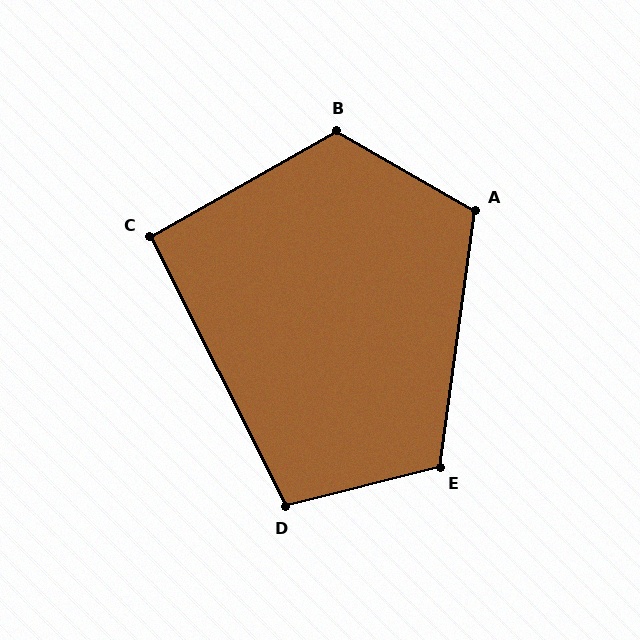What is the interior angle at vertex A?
Approximately 112 degrees (obtuse).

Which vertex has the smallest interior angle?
C, at approximately 93 degrees.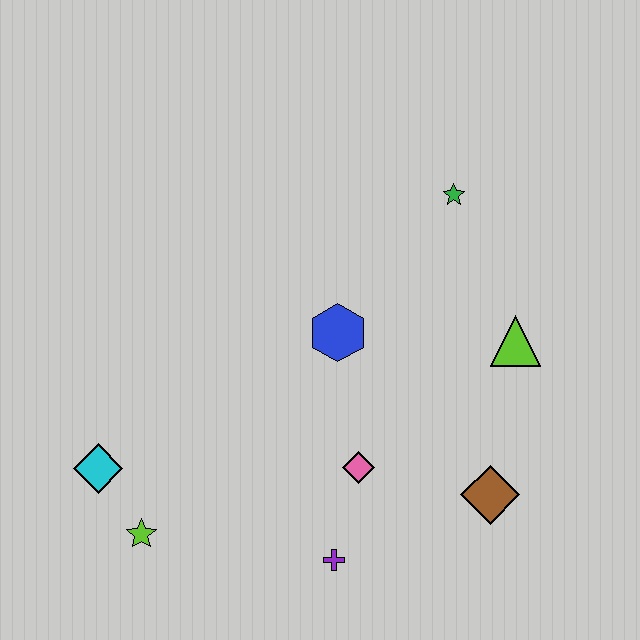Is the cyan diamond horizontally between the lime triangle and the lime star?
No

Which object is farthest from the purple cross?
The green star is farthest from the purple cross.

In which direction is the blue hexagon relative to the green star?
The blue hexagon is below the green star.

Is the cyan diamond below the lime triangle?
Yes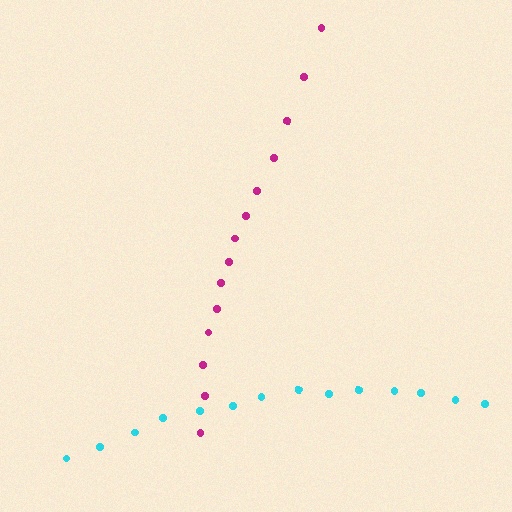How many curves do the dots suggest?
There are 2 distinct paths.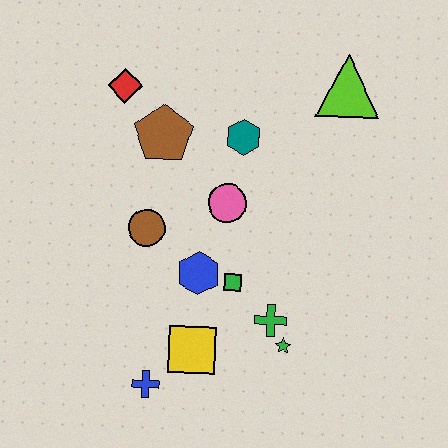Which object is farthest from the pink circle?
The blue cross is farthest from the pink circle.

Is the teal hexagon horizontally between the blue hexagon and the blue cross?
No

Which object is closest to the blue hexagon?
The green square is closest to the blue hexagon.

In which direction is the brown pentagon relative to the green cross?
The brown pentagon is above the green cross.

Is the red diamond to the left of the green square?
Yes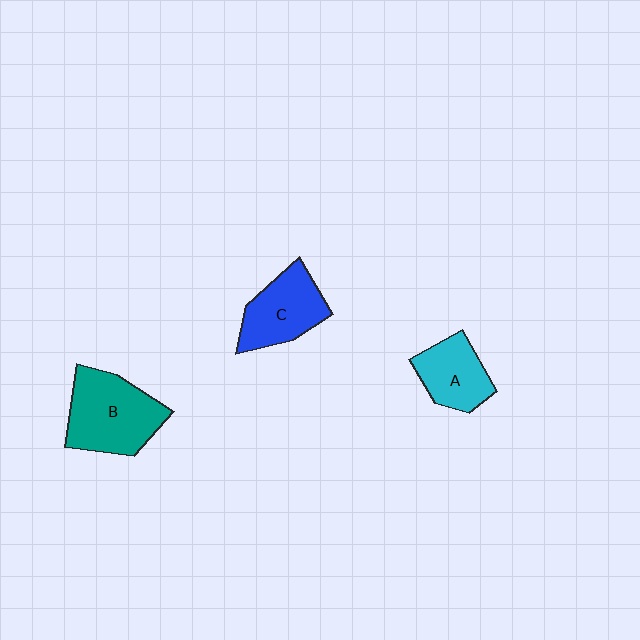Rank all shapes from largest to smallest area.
From largest to smallest: B (teal), C (blue), A (cyan).